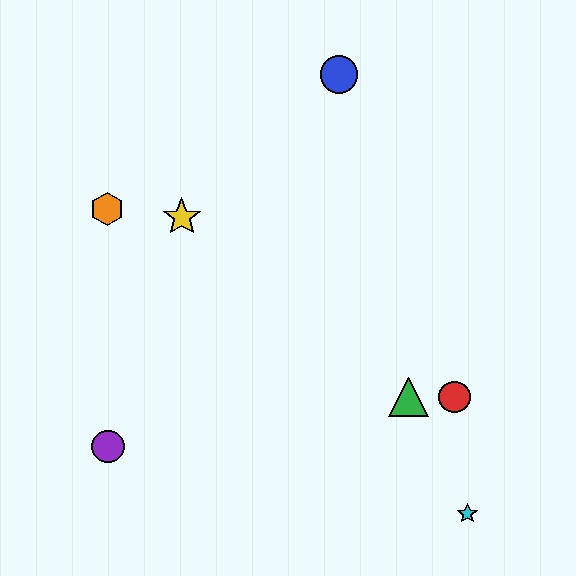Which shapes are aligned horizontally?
The red circle, the green triangle are aligned horizontally.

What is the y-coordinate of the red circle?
The red circle is at y≈397.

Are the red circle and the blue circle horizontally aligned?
No, the red circle is at y≈397 and the blue circle is at y≈74.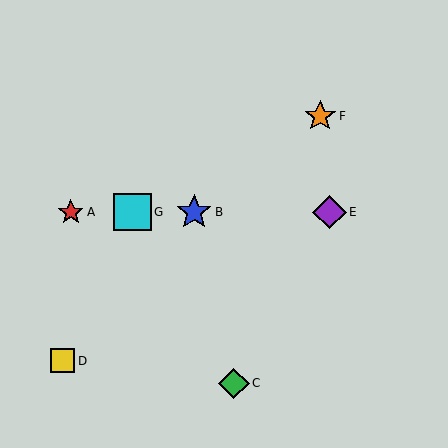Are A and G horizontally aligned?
Yes, both are at y≈212.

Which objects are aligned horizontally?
Objects A, B, E, G are aligned horizontally.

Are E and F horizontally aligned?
No, E is at y≈212 and F is at y≈116.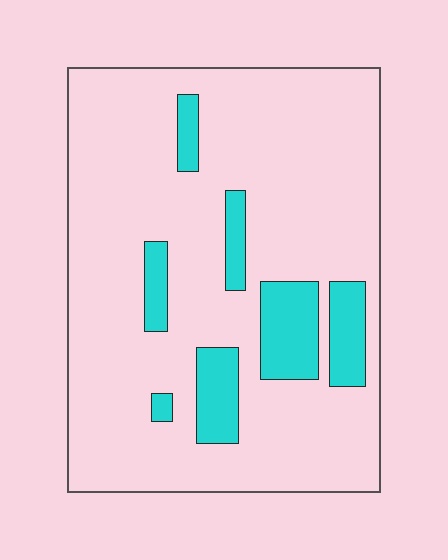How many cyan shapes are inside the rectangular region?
7.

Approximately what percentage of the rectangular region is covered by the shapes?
Approximately 15%.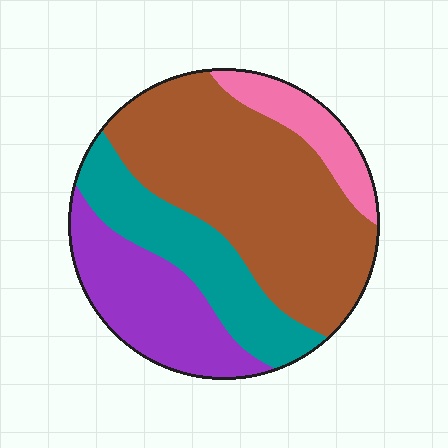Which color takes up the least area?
Pink, at roughly 10%.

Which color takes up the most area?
Brown, at roughly 45%.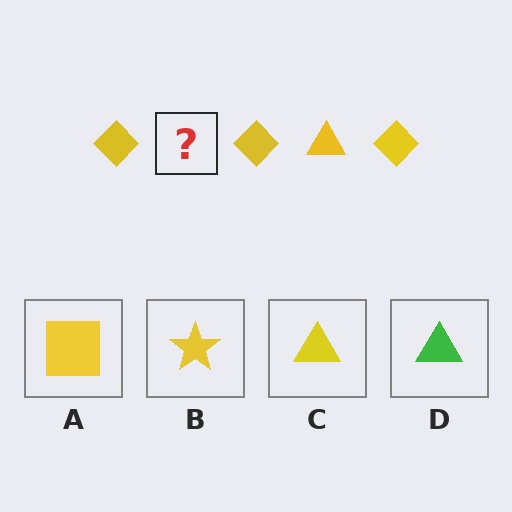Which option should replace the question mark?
Option C.